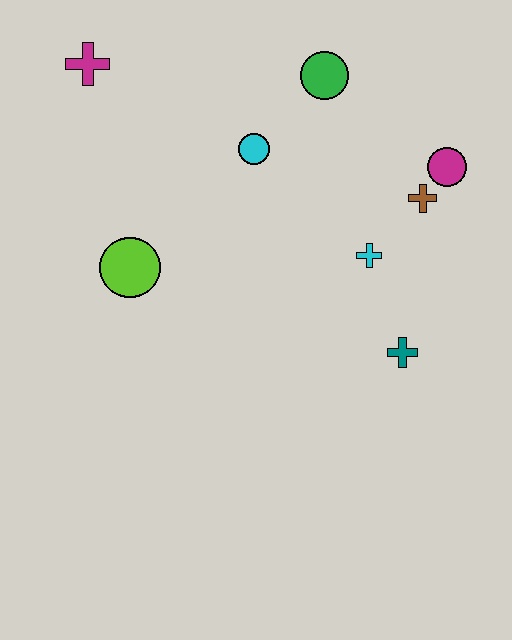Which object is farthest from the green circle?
The teal cross is farthest from the green circle.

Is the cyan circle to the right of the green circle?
No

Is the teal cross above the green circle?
No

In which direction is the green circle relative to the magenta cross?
The green circle is to the right of the magenta cross.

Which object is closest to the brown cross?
The magenta circle is closest to the brown cross.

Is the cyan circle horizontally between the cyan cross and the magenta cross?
Yes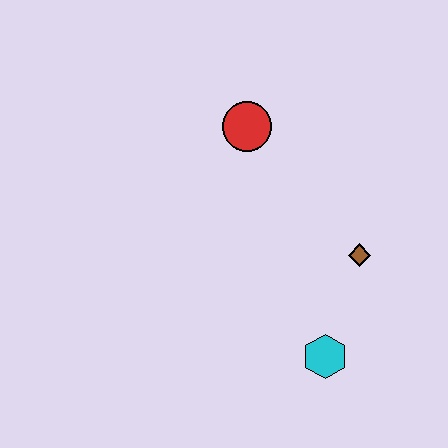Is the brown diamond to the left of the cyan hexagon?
No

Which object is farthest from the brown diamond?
The red circle is farthest from the brown diamond.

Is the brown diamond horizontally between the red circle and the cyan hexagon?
No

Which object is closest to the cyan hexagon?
The brown diamond is closest to the cyan hexagon.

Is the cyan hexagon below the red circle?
Yes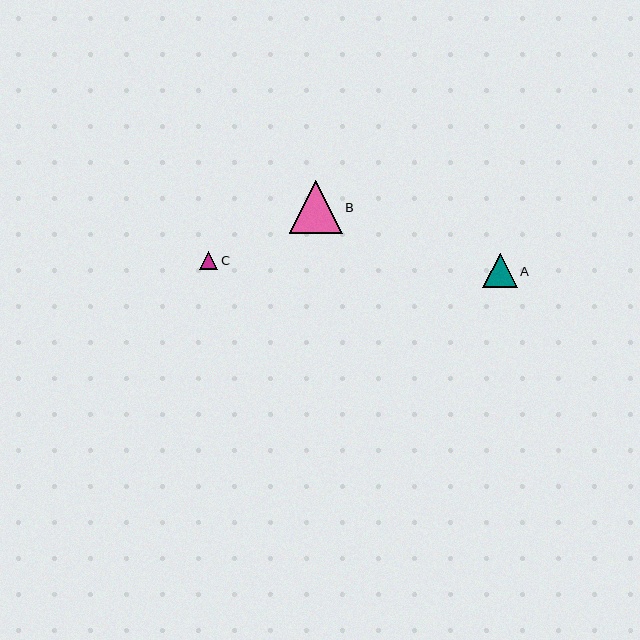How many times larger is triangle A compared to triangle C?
Triangle A is approximately 1.9 times the size of triangle C.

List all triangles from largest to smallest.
From largest to smallest: B, A, C.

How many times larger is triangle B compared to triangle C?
Triangle B is approximately 2.9 times the size of triangle C.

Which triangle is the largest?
Triangle B is the largest with a size of approximately 52 pixels.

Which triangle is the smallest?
Triangle C is the smallest with a size of approximately 18 pixels.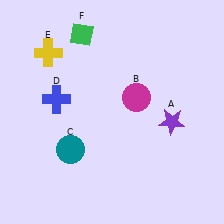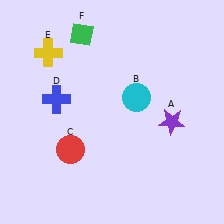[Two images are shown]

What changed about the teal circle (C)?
In Image 1, C is teal. In Image 2, it changed to red.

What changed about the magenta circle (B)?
In Image 1, B is magenta. In Image 2, it changed to cyan.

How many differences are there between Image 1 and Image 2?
There are 2 differences between the two images.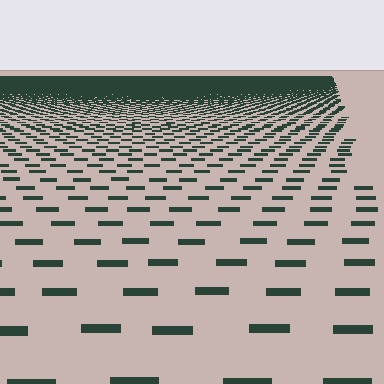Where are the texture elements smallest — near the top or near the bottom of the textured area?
Near the top.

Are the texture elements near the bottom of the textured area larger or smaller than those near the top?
Larger. Near the bottom, elements are closer to the viewer and appear at a bigger on-screen size.